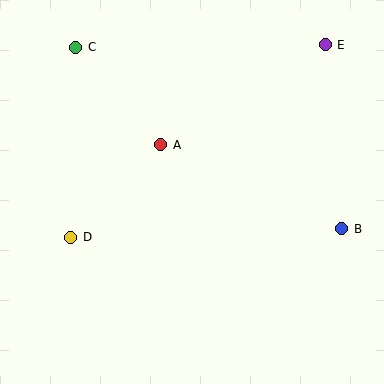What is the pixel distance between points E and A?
The distance between E and A is 193 pixels.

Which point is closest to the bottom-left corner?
Point D is closest to the bottom-left corner.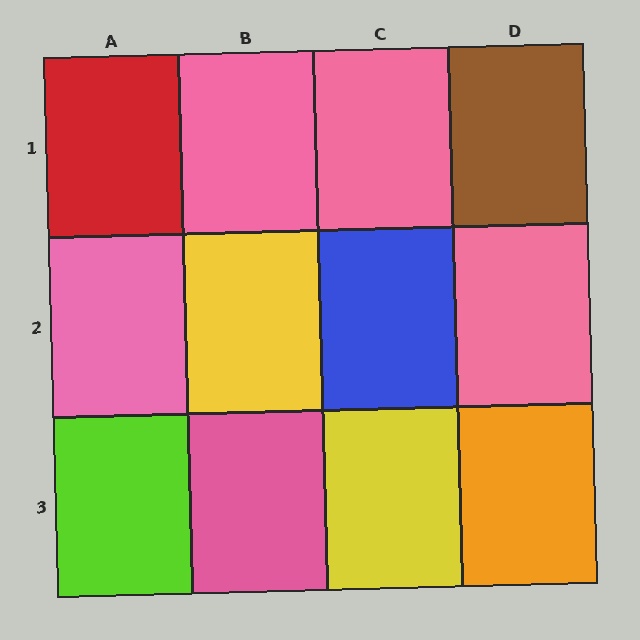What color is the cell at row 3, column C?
Yellow.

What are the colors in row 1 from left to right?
Red, pink, pink, brown.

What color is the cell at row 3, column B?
Pink.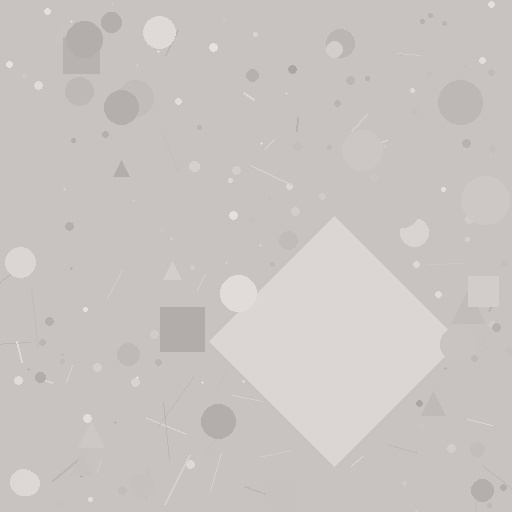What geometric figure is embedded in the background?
A diamond is embedded in the background.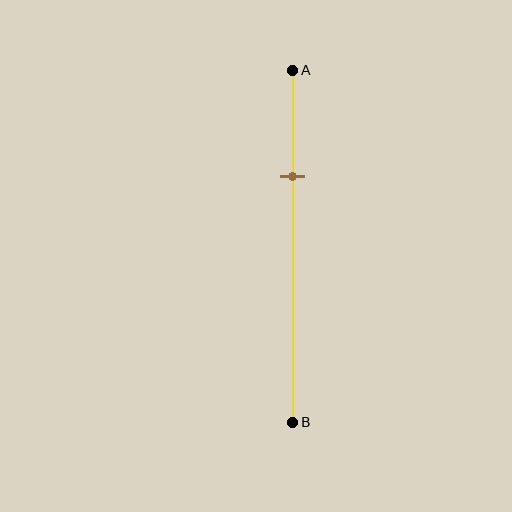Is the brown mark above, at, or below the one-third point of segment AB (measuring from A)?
The brown mark is above the one-third point of segment AB.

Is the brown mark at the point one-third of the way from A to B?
No, the mark is at about 30% from A, not at the 33% one-third point.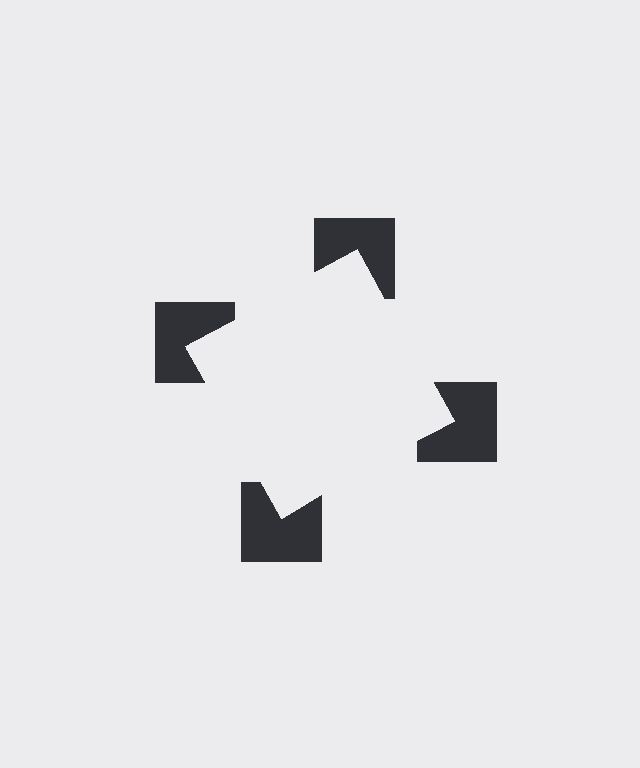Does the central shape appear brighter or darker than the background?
It typically appears slightly brighter than the background, even though no actual brightness change is drawn.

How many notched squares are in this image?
There are 4 — one at each vertex of the illusory square.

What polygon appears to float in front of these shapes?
An illusory square — its edges are inferred from the aligned wedge cuts in the notched squares, not physically drawn.